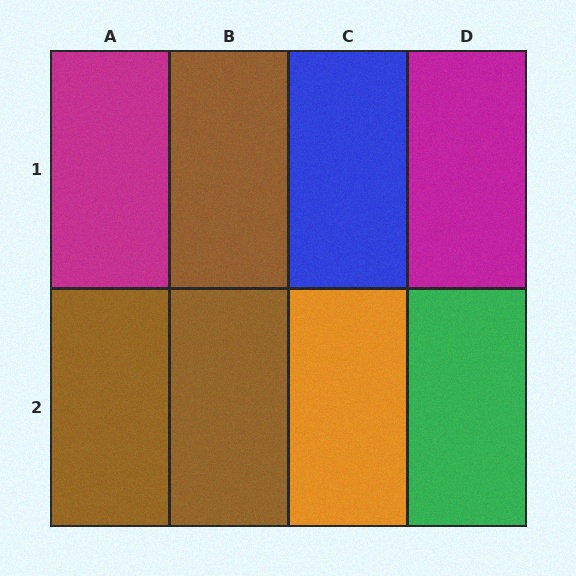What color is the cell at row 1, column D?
Magenta.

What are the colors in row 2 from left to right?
Brown, brown, orange, green.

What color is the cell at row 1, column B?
Brown.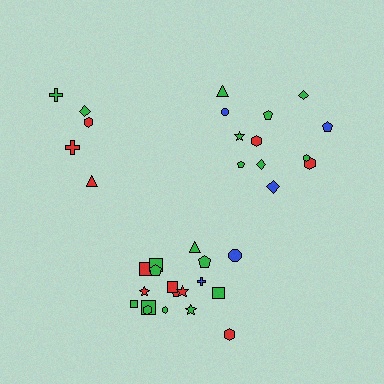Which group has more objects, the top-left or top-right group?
The top-right group.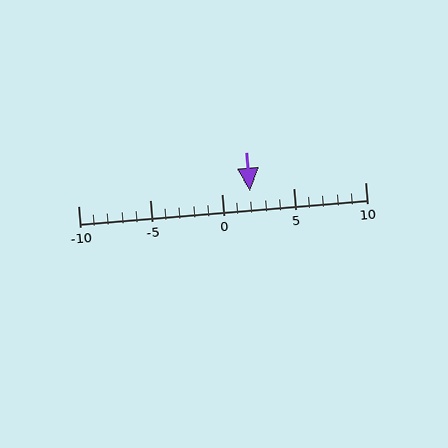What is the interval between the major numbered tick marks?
The major tick marks are spaced 5 units apart.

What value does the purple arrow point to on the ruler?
The purple arrow points to approximately 2.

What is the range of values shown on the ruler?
The ruler shows values from -10 to 10.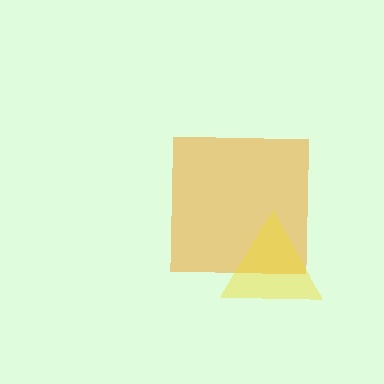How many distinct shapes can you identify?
There are 2 distinct shapes: an orange square, a yellow triangle.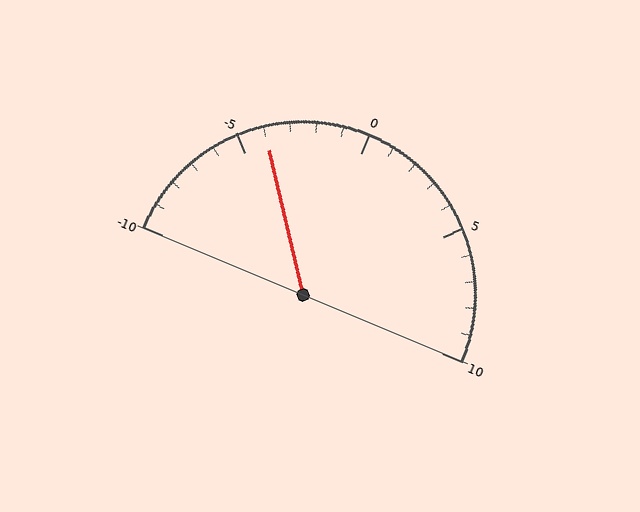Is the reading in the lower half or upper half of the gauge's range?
The reading is in the lower half of the range (-10 to 10).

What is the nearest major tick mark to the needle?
The nearest major tick mark is -5.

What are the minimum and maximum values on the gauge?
The gauge ranges from -10 to 10.